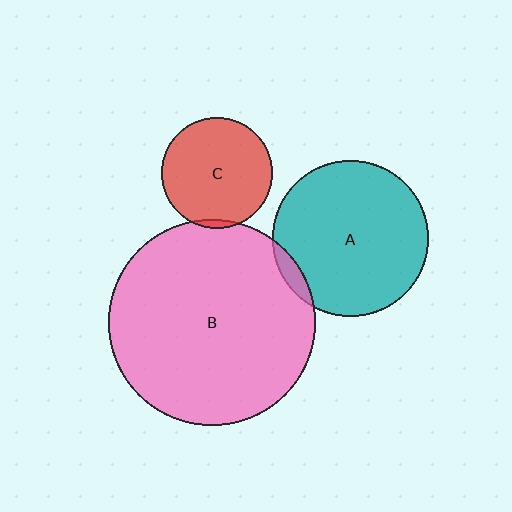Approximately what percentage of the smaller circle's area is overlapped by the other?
Approximately 5%.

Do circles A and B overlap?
Yes.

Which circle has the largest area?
Circle B (pink).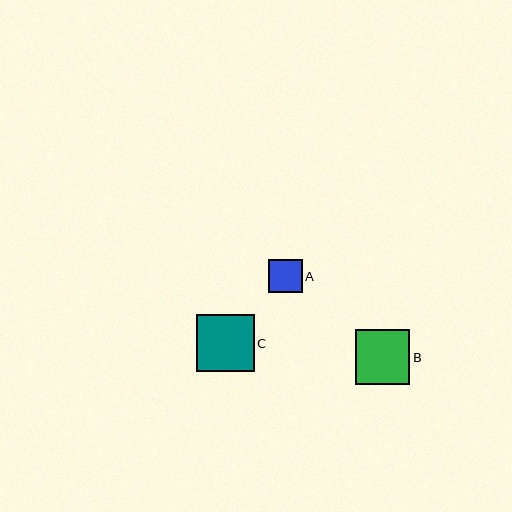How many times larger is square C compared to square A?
Square C is approximately 1.7 times the size of square A.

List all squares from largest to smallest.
From largest to smallest: C, B, A.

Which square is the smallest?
Square A is the smallest with a size of approximately 34 pixels.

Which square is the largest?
Square C is the largest with a size of approximately 57 pixels.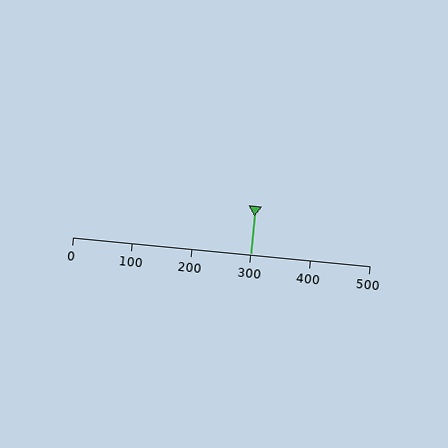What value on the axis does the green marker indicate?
The marker indicates approximately 300.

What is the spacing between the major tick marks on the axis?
The major ticks are spaced 100 apart.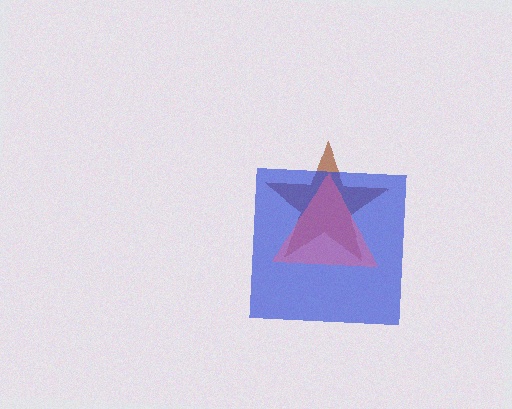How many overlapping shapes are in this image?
There are 3 overlapping shapes in the image.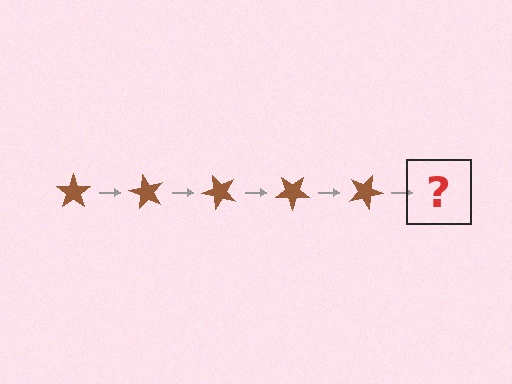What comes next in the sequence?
The next element should be a brown star rotated 300 degrees.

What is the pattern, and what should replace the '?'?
The pattern is that the star rotates 60 degrees each step. The '?' should be a brown star rotated 300 degrees.